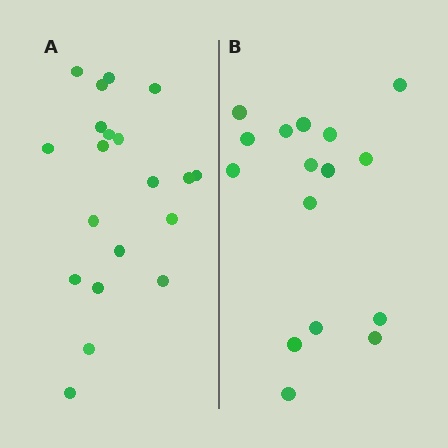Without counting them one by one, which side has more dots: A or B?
Region A (the left region) has more dots.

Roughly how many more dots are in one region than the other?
Region A has about 4 more dots than region B.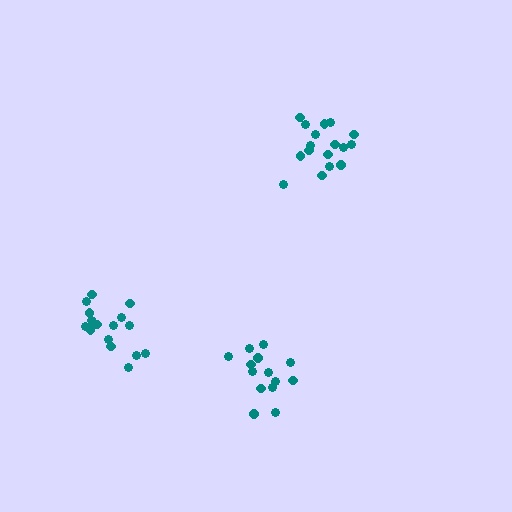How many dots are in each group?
Group 1: 17 dots, Group 2: 14 dots, Group 3: 17 dots (48 total).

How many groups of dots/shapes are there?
There are 3 groups.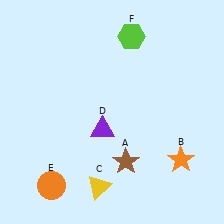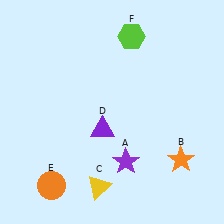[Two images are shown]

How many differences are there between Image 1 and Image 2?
There is 1 difference between the two images.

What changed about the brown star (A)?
In Image 1, A is brown. In Image 2, it changed to purple.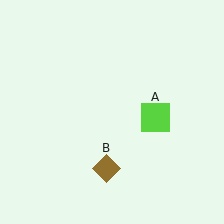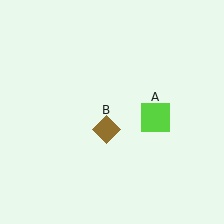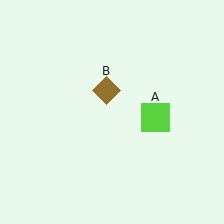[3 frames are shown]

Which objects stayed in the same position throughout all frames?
Lime square (object A) remained stationary.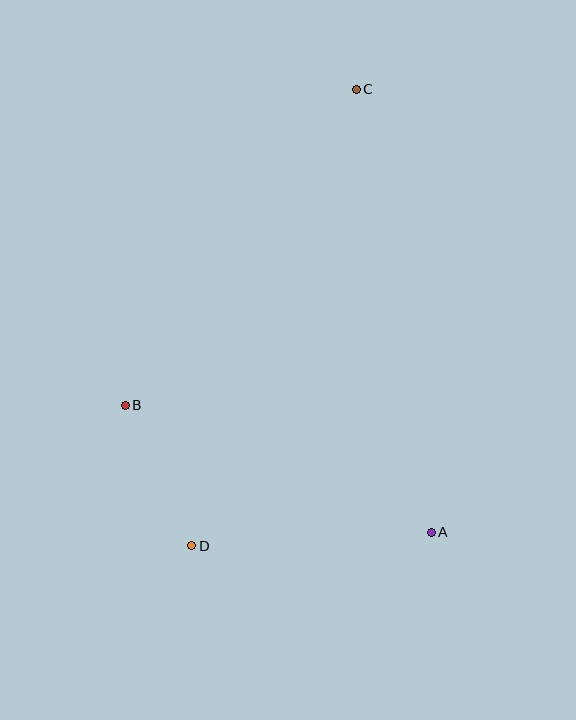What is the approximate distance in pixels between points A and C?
The distance between A and C is approximately 449 pixels.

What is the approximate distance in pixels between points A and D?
The distance between A and D is approximately 240 pixels.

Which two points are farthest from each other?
Points C and D are farthest from each other.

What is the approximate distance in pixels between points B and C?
The distance between B and C is approximately 391 pixels.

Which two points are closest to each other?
Points B and D are closest to each other.